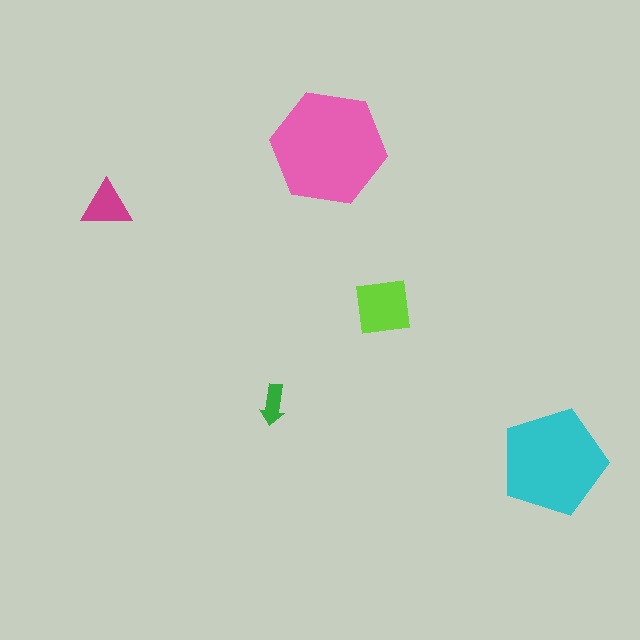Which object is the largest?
The pink hexagon.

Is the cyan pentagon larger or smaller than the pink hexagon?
Smaller.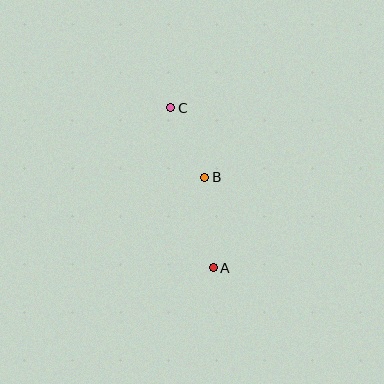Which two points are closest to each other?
Points B and C are closest to each other.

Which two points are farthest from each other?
Points A and C are farthest from each other.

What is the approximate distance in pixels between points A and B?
The distance between A and B is approximately 91 pixels.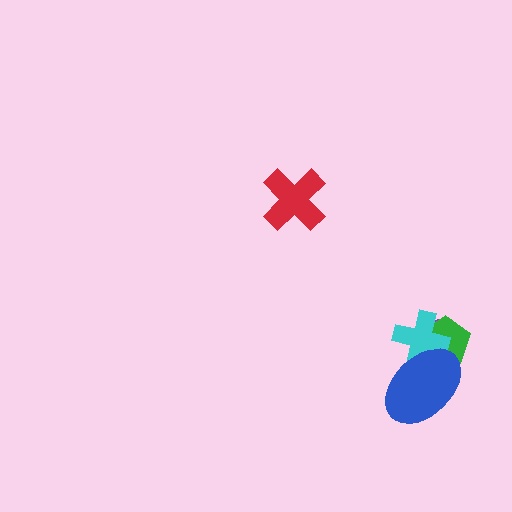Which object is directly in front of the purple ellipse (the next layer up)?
The green pentagon is directly in front of the purple ellipse.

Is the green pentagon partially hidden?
Yes, it is partially covered by another shape.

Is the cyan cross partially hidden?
Yes, it is partially covered by another shape.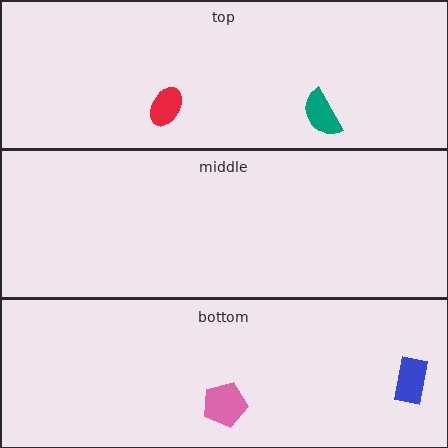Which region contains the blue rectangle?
The bottom region.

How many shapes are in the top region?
2.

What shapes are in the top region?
The teal semicircle, the red ellipse.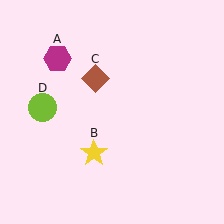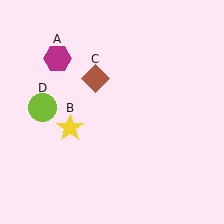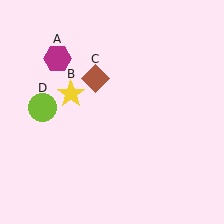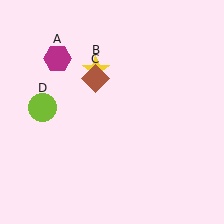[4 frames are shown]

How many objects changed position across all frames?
1 object changed position: yellow star (object B).